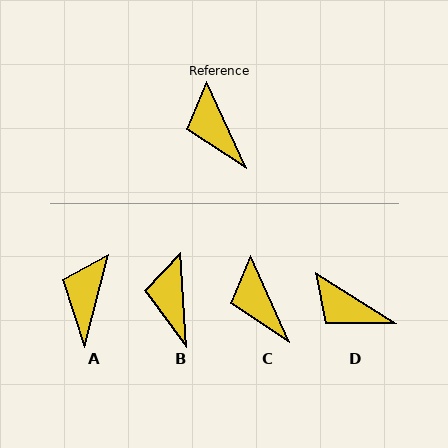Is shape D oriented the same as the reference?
No, it is off by about 34 degrees.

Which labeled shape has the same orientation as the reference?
C.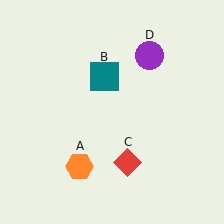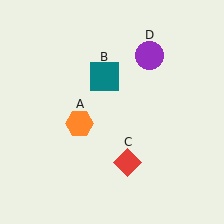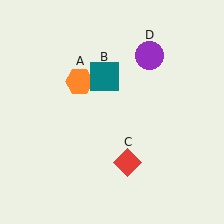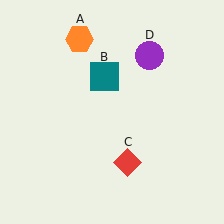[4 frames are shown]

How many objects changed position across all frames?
1 object changed position: orange hexagon (object A).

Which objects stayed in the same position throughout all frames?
Teal square (object B) and red diamond (object C) and purple circle (object D) remained stationary.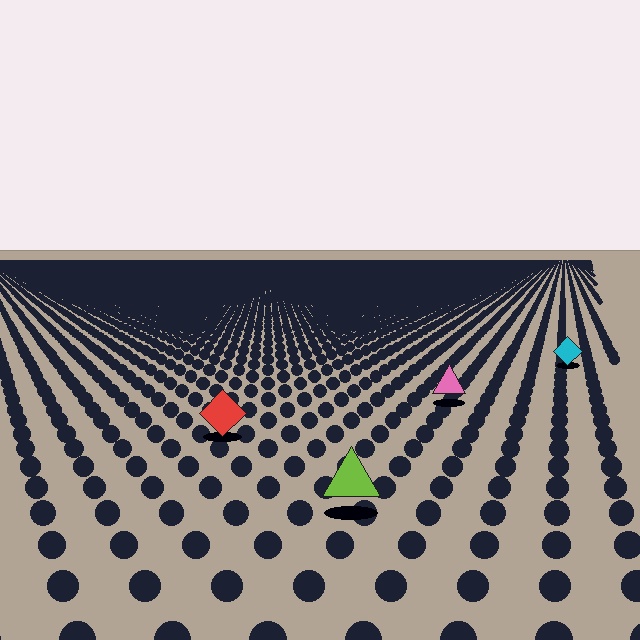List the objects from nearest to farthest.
From nearest to farthest: the lime triangle, the red diamond, the pink triangle, the cyan diamond.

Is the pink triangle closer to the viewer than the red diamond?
No. The red diamond is closer — you can tell from the texture gradient: the ground texture is coarser near it.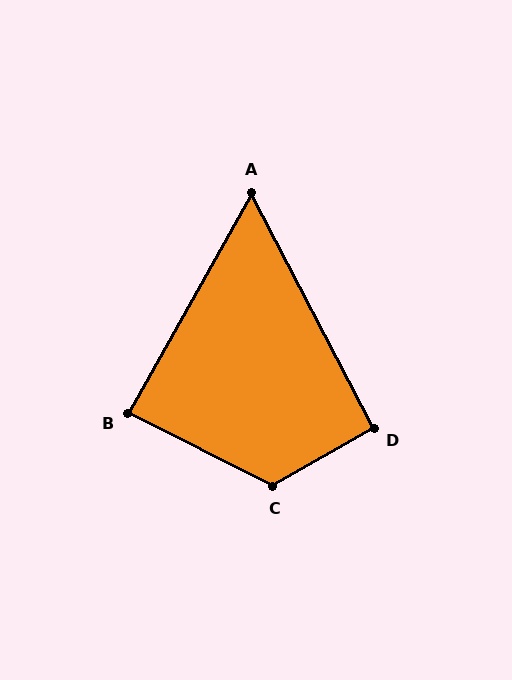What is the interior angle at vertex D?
Approximately 92 degrees (approximately right).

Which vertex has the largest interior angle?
C, at approximately 123 degrees.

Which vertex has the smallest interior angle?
A, at approximately 57 degrees.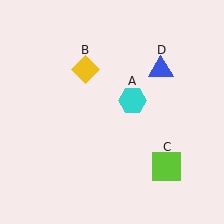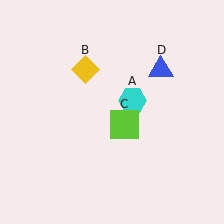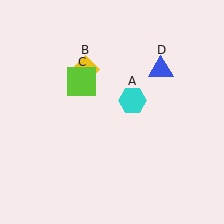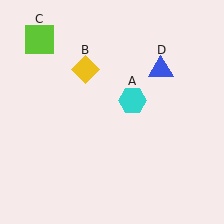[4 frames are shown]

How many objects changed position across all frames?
1 object changed position: lime square (object C).